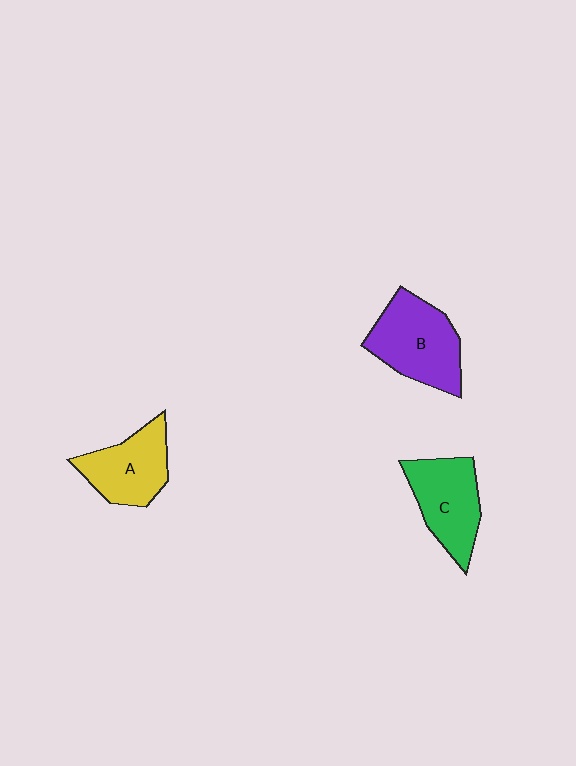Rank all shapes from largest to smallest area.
From largest to smallest: B (purple), C (green), A (yellow).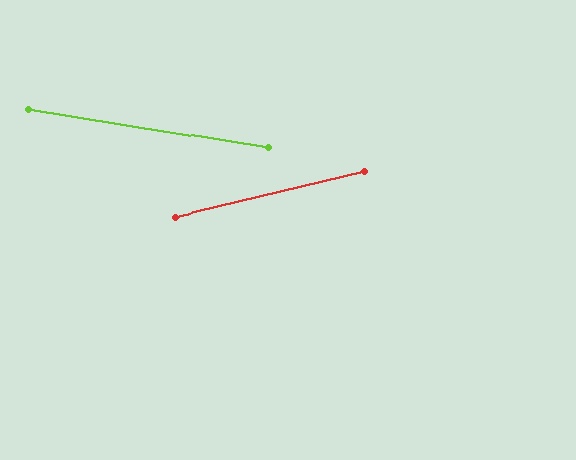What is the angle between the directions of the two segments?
Approximately 23 degrees.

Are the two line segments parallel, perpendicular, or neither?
Neither parallel nor perpendicular — they differ by about 23°.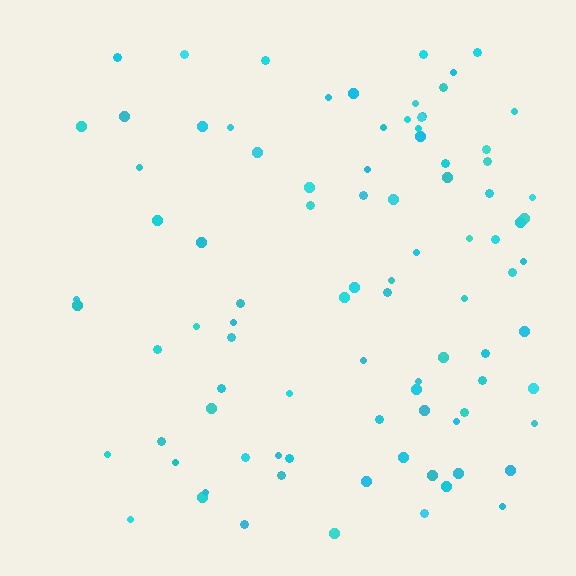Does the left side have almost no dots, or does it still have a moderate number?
Still a moderate number, just noticeably fewer than the right.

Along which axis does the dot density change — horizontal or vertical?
Horizontal.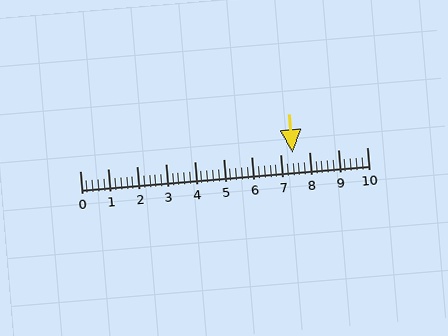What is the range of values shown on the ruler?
The ruler shows values from 0 to 10.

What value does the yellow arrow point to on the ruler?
The yellow arrow points to approximately 7.4.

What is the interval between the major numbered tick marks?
The major tick marks are spaced 1 units apart.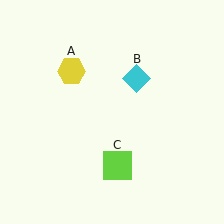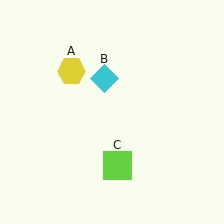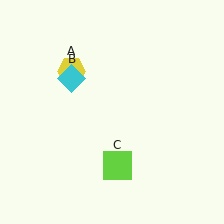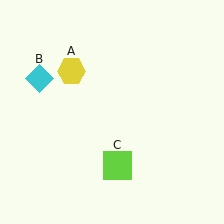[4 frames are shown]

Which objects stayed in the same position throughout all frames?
Yellow hexagon (object A) and lime square (object C) remained stationary.